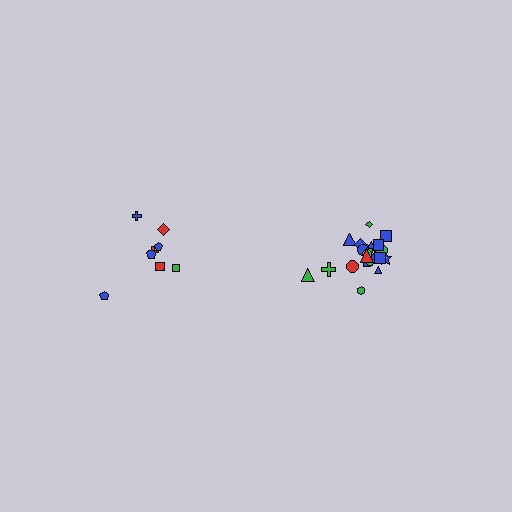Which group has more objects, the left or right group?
The right group.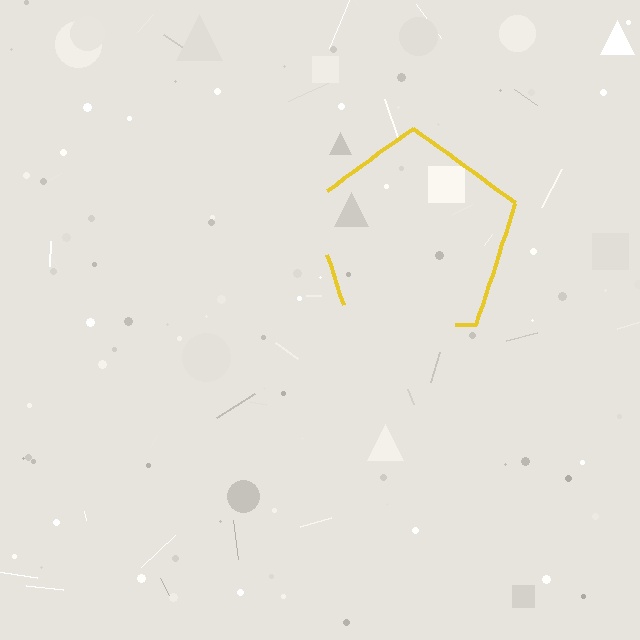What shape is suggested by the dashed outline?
The dashed outline suggests a pentagon.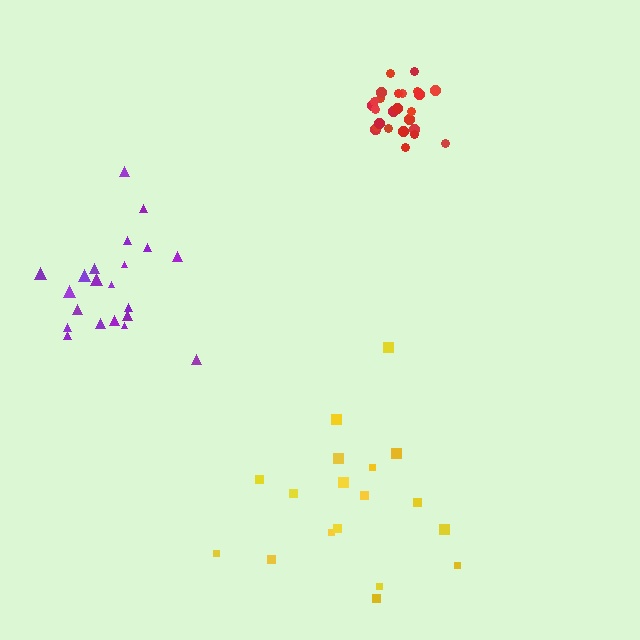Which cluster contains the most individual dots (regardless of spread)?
Red (26).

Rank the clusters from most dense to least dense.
red, purple, yellow.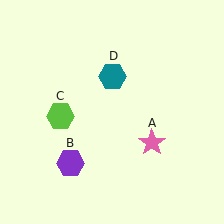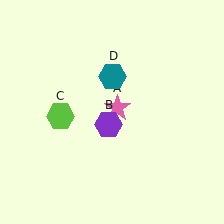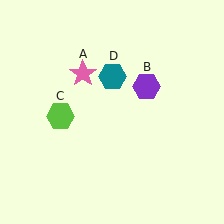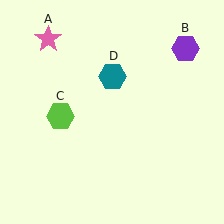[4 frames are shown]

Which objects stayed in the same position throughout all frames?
Lime hexagon (object C) and teal hexagon (object D) remained stationary.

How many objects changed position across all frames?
2 objects changed position: pink star (object A), purple hexagon (object B).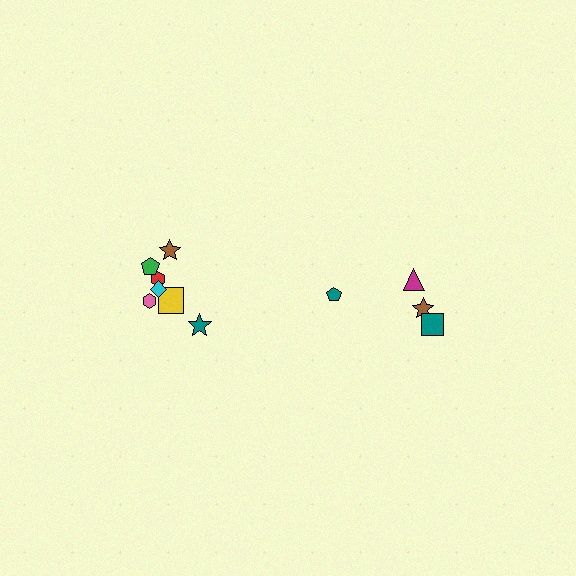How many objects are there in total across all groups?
There are 11 objects.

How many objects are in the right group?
There are 4 objects.